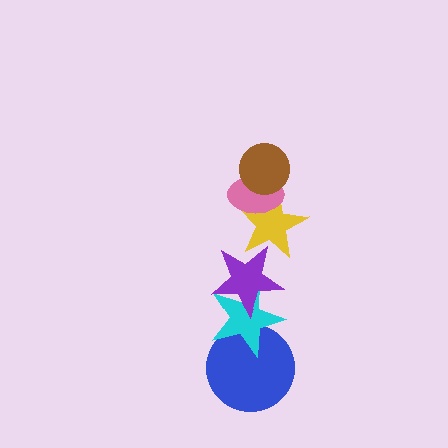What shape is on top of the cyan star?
The purple star is on top of the cyan star.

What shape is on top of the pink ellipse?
The brown circle is on top of the pink ellipse.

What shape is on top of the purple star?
The yellow star is on top of the purple star.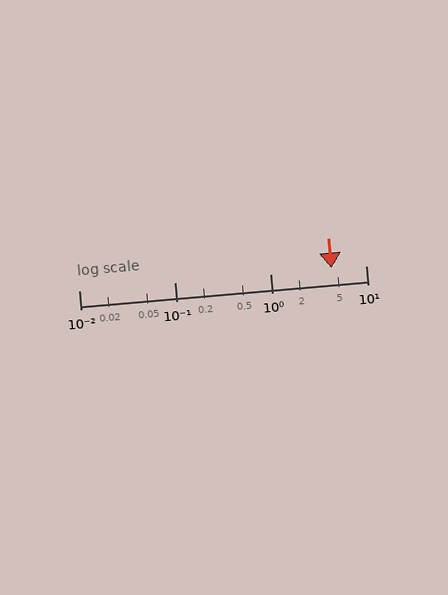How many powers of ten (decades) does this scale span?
The scale spans 3 decades, from 0.01 to 10.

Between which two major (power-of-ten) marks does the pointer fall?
The pointer is between 1 and 10.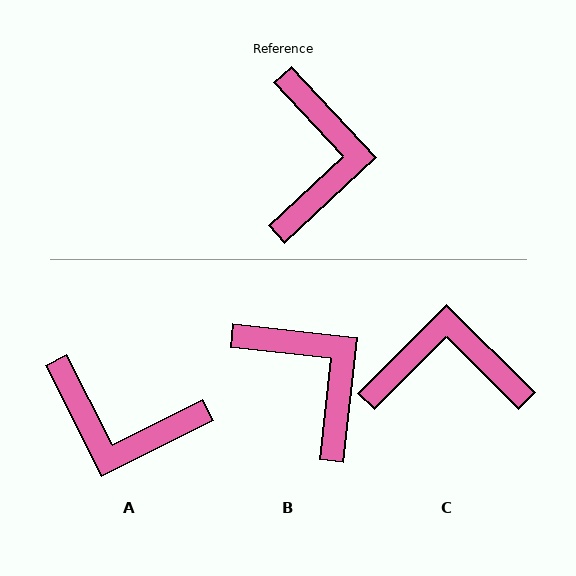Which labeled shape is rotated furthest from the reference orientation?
A, about 106 degrees away.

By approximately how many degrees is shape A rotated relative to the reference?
Approximately 106 degrees clockwise.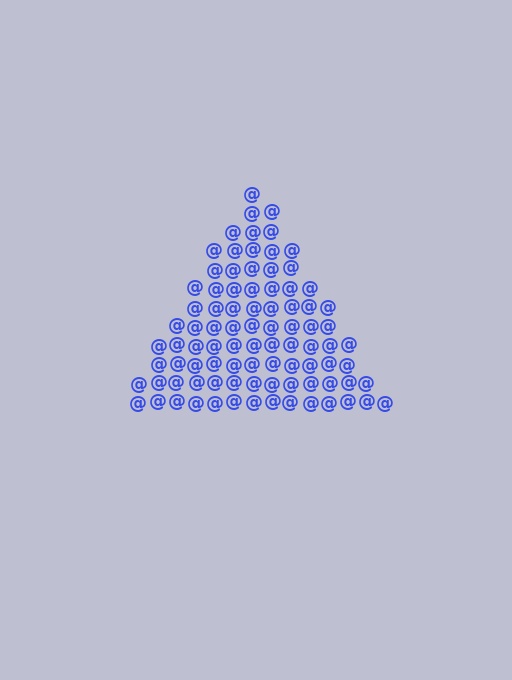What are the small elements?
The small elements are at signs.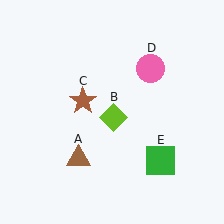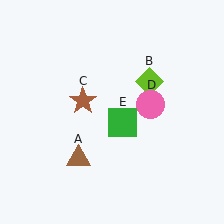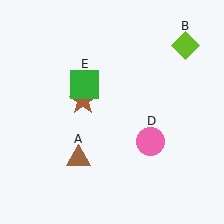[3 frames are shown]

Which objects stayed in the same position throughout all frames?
Brown triangle (object A) and brown star (object C) remained stationary.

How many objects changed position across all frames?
3 objects changed position: lime diamond (object B), pink circle (object D), green square (object E).